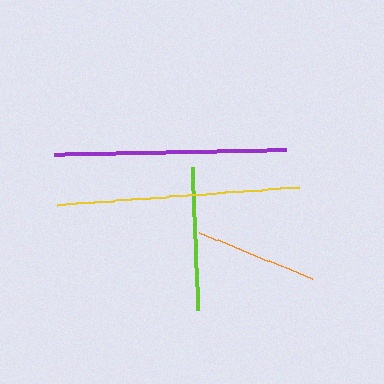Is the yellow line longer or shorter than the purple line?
The yellow line is longer than the purple line.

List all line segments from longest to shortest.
From longest to shortest: yellow, purple, lime, orange.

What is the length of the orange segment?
The orange segment is approximately 122 pixels long.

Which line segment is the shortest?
The orange line is the shortest at approximately 122 pixels.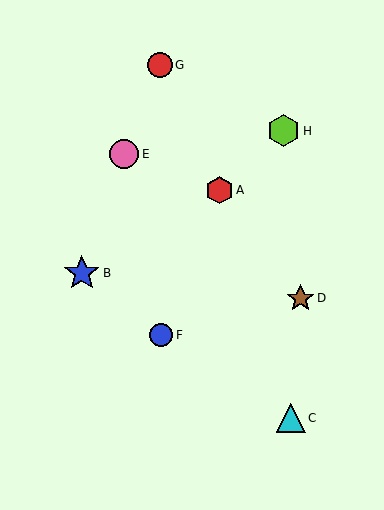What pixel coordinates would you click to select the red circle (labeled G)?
Click at (160, 65) to select the red circle G.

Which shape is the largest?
The blue star (labeled B) is the largest.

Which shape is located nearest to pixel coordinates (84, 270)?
The blue star (labeled B) at (82, 273) is nearest to that location.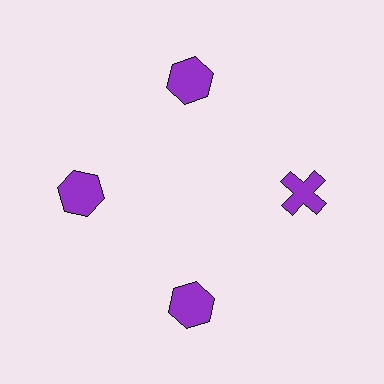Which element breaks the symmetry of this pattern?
The purple cross at roughly the 3 o'clock position breaks the symmetry. All other shapes are purple hexagons.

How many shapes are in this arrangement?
There are 4 shapes arranged in a ring pattern.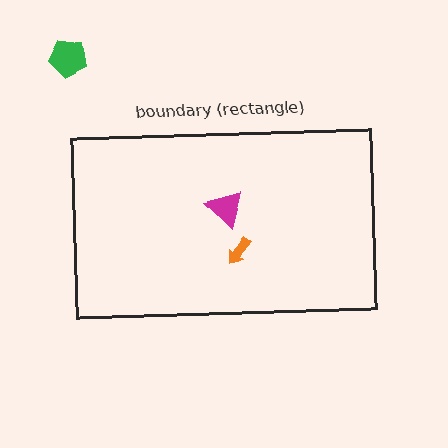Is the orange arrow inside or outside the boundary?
Inside.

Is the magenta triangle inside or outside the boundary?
Inside.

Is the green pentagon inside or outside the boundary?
Outside.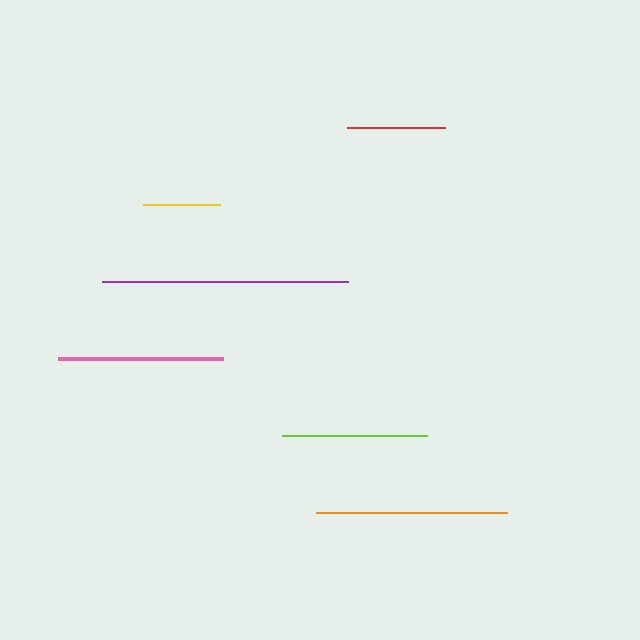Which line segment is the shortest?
The yellow line is the shortest at approximately 78 pixels.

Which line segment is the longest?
The purple line is the longest at approximately 246 pixels.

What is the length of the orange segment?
The orange segment is approximately 191 pixels long.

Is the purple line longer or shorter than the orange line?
The purple line is longer than the orange line.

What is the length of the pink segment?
The pink segment is approximately 166 pixels long.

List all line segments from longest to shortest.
From longest to shortest: purple, orange, pink, lime, red, yellow.